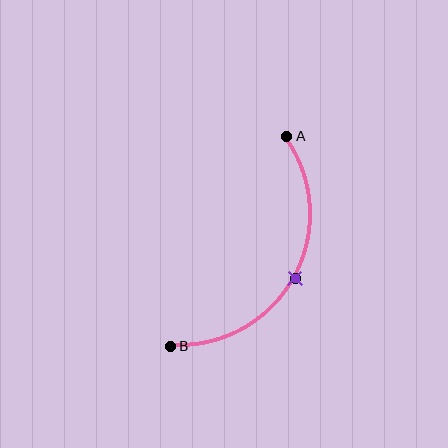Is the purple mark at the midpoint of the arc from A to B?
Yes. The purple mark lies on the arc at equal arc-length from both A and B — it is the arc midpoint.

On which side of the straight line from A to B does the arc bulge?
The arc bulges to the right of the straight line connecting A and B.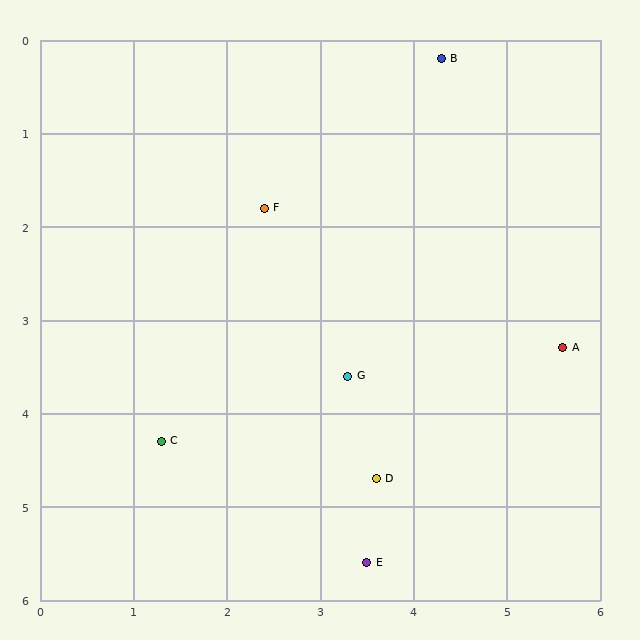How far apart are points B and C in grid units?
Points B and C are about 5.1 grid units apart.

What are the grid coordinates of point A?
Point A is at approximately (5.6, 3.3).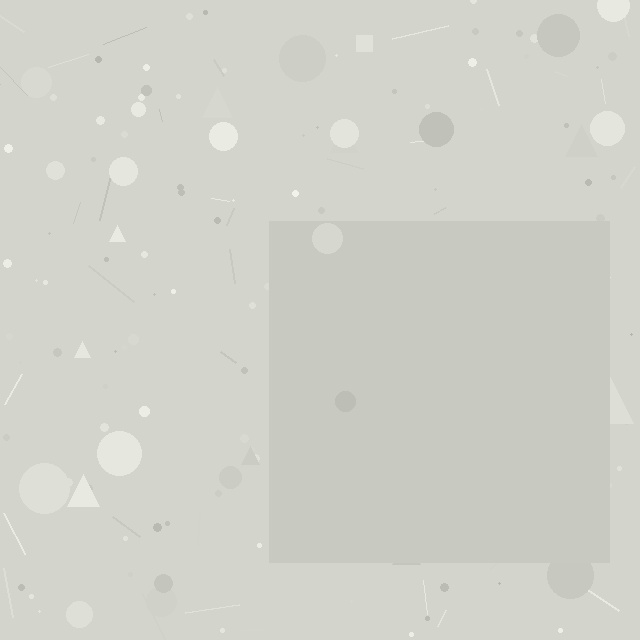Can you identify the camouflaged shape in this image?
The camouflaged shape is a square.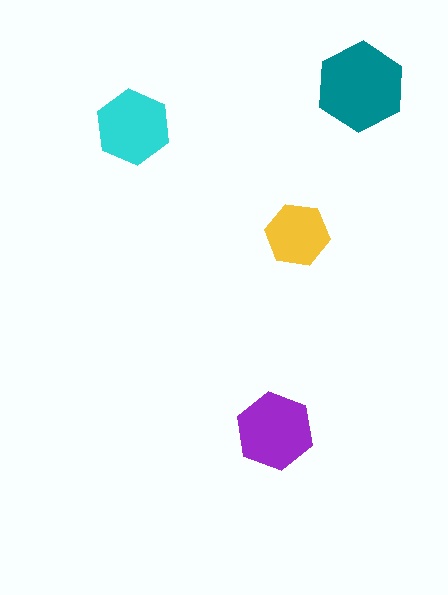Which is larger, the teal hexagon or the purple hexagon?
The teal one.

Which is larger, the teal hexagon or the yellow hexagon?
The teal one.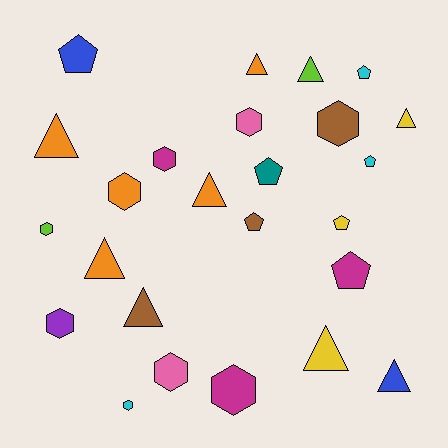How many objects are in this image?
There are 25 objects.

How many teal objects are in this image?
There is 1 teal object.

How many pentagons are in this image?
There are 7 pentagons.